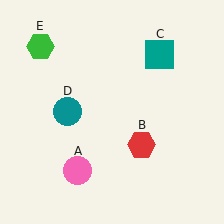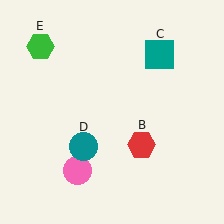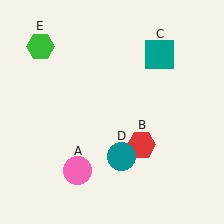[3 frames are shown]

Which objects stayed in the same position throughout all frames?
Pink circle (object A) and red hexagon (object B) and teal square (object C) and green hexagon (object E) remained stationary.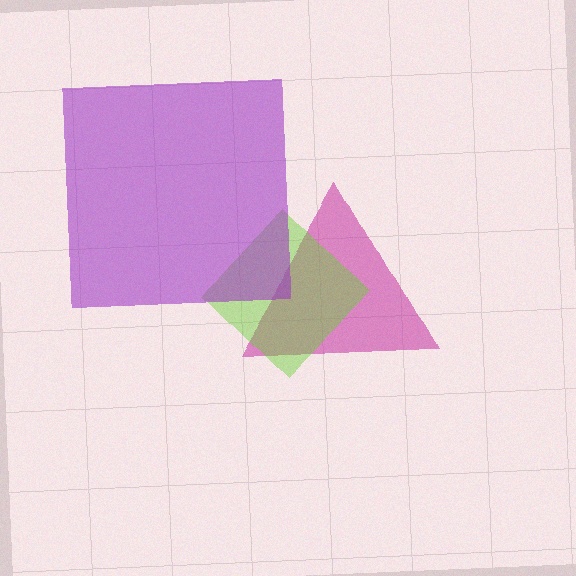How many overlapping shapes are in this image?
There are 3 overlapping shapes in the image.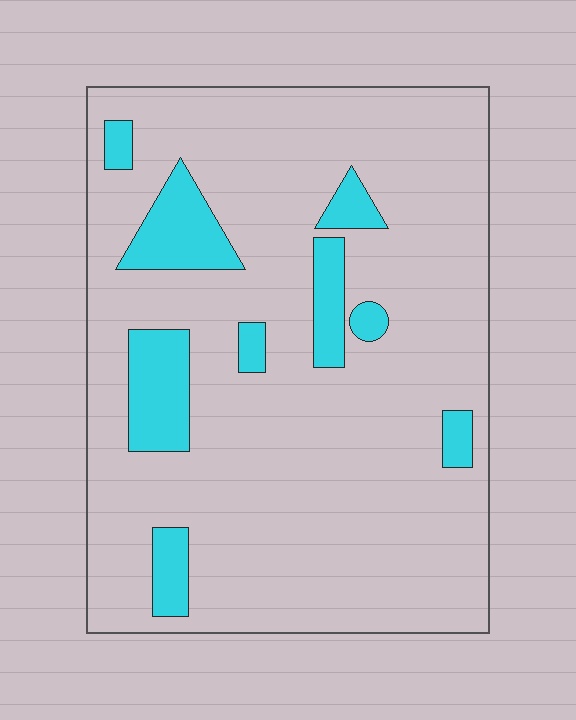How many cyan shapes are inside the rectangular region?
9.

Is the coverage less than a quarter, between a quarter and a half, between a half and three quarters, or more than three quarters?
Less than a quarter.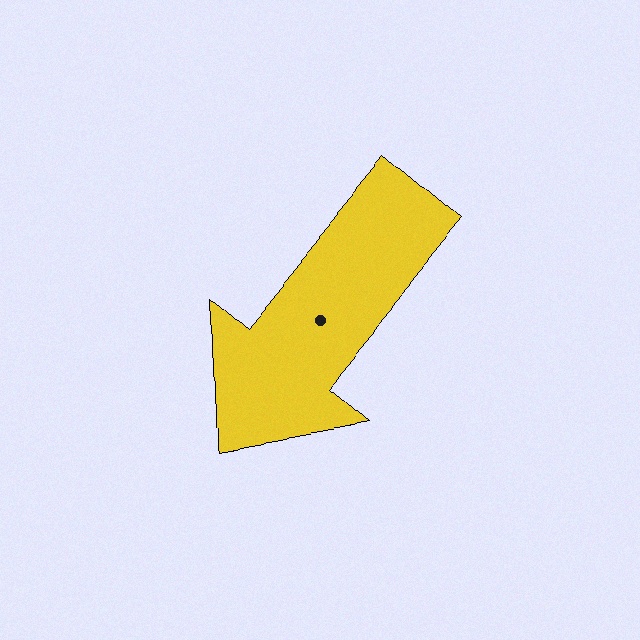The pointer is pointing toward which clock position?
Roughly 7 o'clock.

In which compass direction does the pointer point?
Southwest.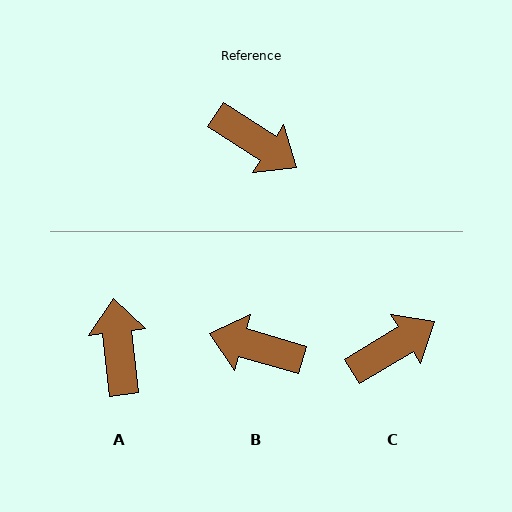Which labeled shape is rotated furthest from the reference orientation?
B, about 163 degrees away.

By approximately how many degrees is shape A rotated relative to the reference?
Approximately 130 degrees counter-clockwise.